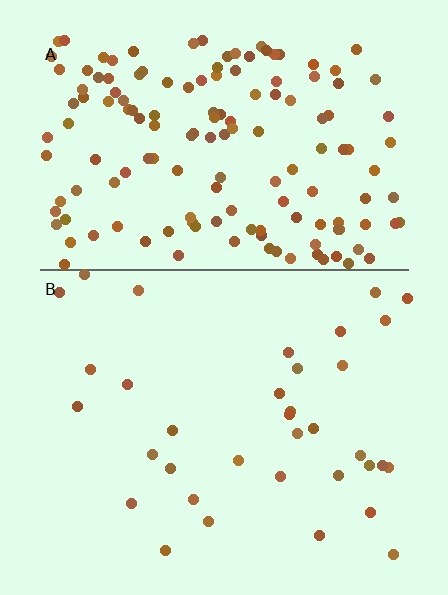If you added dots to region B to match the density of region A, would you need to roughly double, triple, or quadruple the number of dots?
Approximately quadruple.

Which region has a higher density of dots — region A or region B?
A (the top).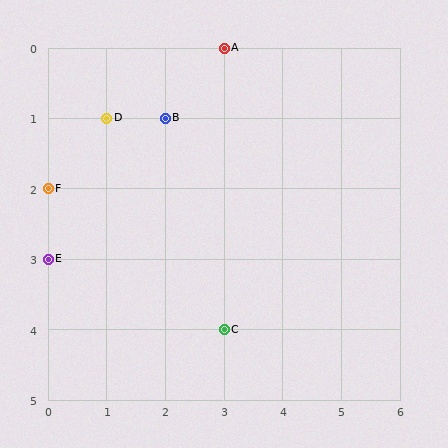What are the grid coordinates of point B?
Point B is at grid coordinates (2, 1).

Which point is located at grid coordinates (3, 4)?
Point C is at (3, 4).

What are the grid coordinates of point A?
Point A is at grid coordinates (3, 0).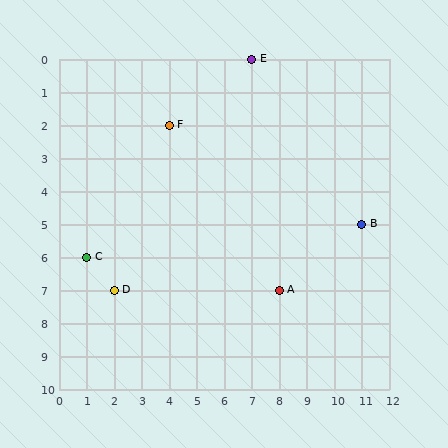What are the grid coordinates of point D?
Point D is at grid coordinates (2, 7).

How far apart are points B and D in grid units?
Points B and D are 9 columns and 2 rows apart (about 9.2 grid units diagonally).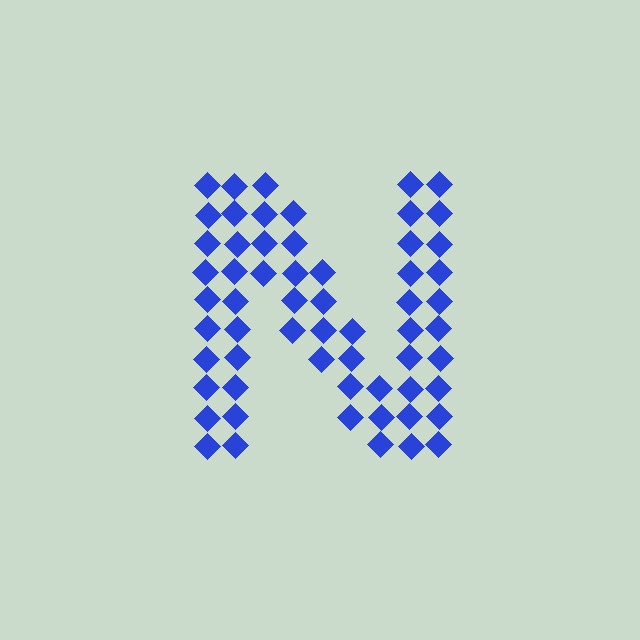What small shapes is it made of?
It is made of small diamonds.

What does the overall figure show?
The overall figure shows the letter N.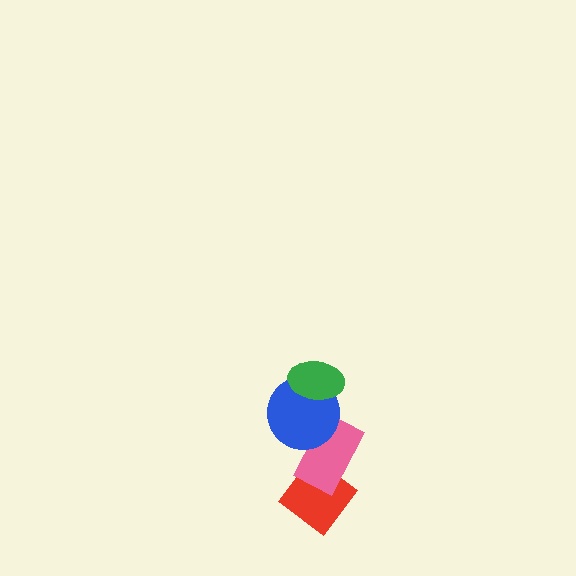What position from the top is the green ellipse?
The green ellipse is 1st from the top.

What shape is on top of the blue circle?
The green ellipse is on top of the blue circle.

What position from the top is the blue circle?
The blue circle is 2nd from the top.